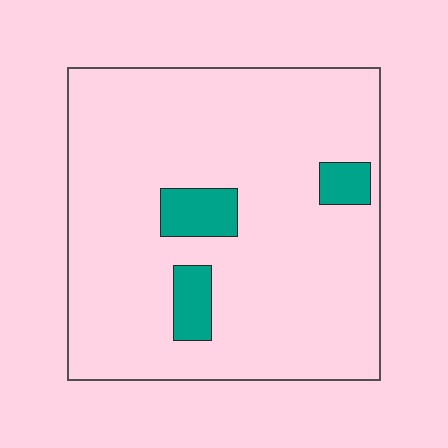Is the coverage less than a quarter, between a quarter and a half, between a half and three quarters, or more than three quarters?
Less than a quarter.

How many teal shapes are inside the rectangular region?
3.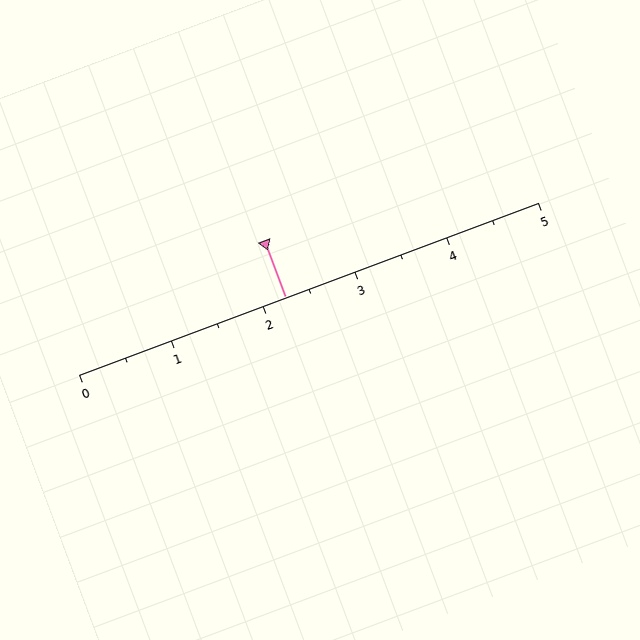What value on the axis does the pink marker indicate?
The marker indicates approximately 2.2.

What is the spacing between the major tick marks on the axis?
The major ticks are spaced 1 apart.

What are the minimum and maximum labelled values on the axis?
The axis runs from 0 to 5.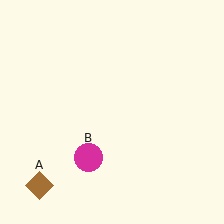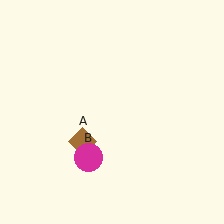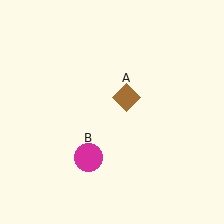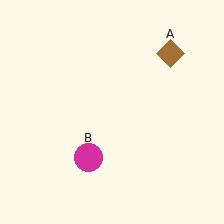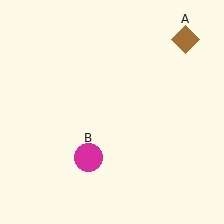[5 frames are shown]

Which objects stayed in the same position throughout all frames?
Magenta circle (object B) remained stationary.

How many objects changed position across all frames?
1 object changed position: brown diamond (object A).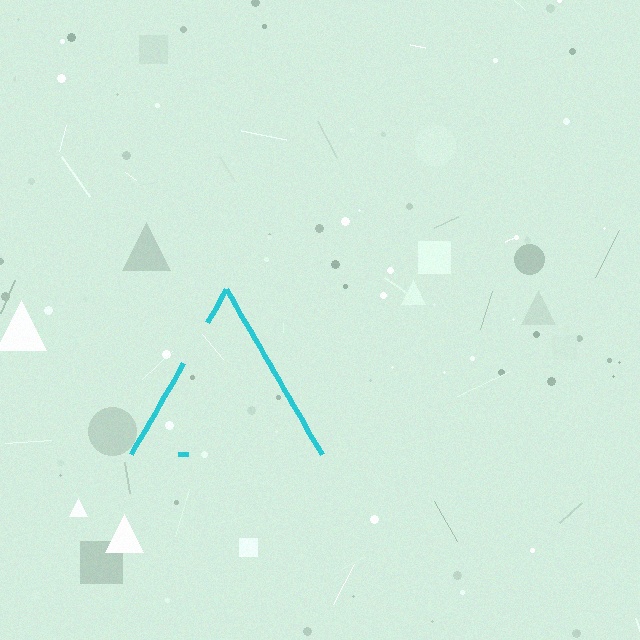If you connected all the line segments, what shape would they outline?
They would outline a triangle.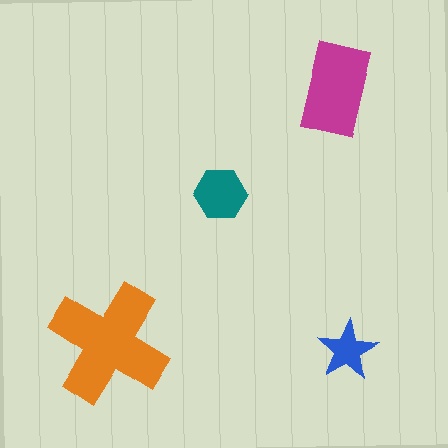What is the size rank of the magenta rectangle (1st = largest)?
2nd.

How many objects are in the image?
There are 4 objects in the image.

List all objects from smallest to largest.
The blue star, the teal hexagon, the magenta rectangle, the orange cross.